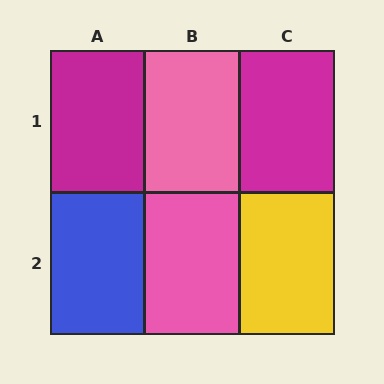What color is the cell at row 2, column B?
Pink.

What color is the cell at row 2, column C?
Yellow.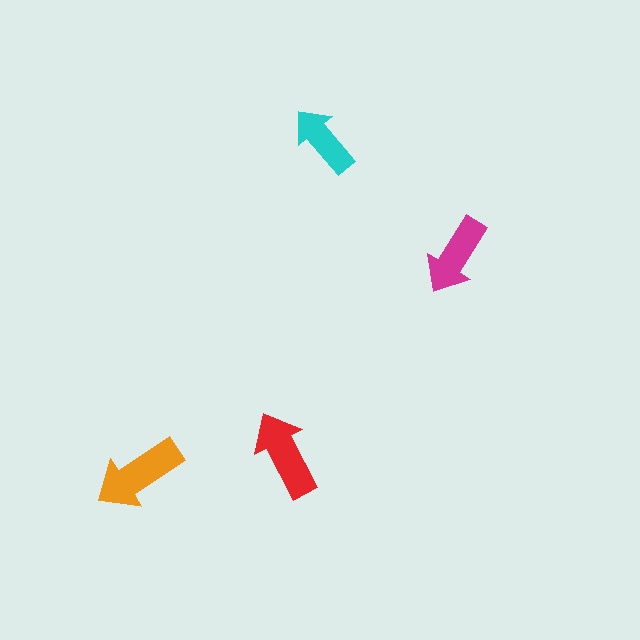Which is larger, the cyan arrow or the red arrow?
The red one.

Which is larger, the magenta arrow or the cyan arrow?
The magenta one.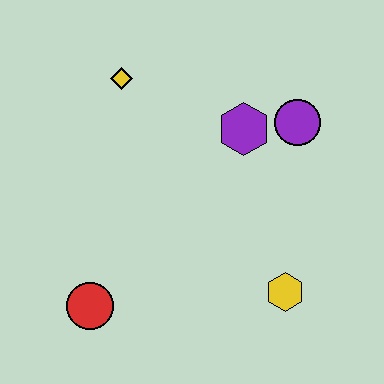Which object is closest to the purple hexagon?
The purple circle is closest to the purple hexagon.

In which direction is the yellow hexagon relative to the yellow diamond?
The yellow hexagon is below the yellow diamond.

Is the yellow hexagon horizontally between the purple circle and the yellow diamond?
Yes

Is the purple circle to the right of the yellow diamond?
Yes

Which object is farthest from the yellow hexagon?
The yellow diamond is farthest from the yellow hexagon.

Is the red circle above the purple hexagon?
No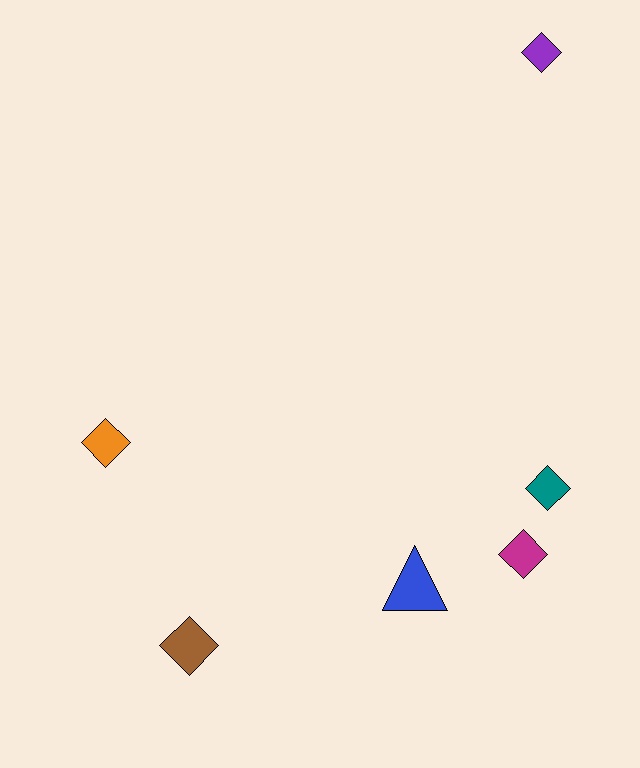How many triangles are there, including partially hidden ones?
There is 1 triangle.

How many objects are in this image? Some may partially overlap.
There are 6 objects.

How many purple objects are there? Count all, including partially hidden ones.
There is 1 purple object.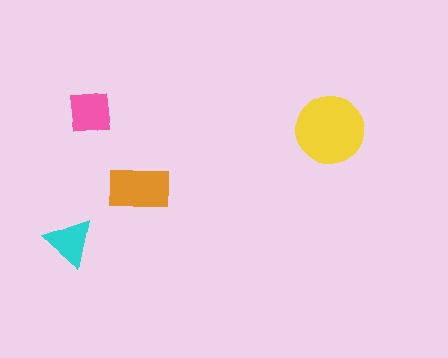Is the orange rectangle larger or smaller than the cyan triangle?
Larger.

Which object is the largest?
The yellow circle.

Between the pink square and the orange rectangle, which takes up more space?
The orange rectangle.